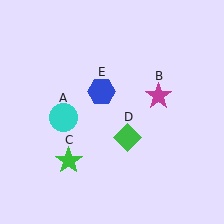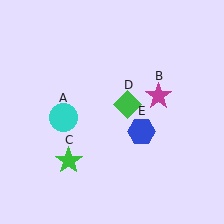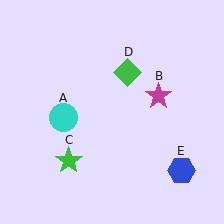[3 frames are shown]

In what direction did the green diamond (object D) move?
The green diamond (object D) moved up.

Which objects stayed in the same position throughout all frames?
Cyan circle (object A) and magenta star (object B) and green star (object C) remained stationary.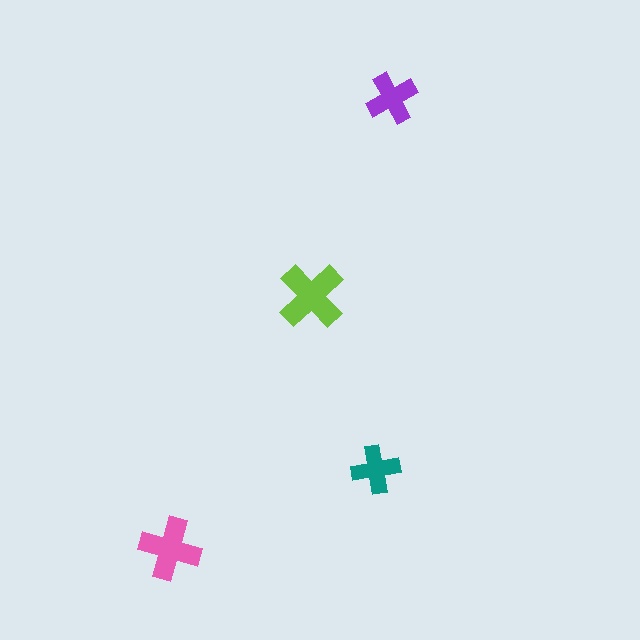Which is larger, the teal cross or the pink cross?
The pink one.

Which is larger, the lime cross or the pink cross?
The lime one.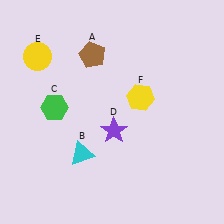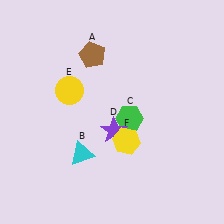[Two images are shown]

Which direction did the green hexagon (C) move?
The green hexagon (C) moved right.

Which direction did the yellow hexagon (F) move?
The yellow hexagon (F) moved down.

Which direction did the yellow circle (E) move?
The yellow circle (E) moved down.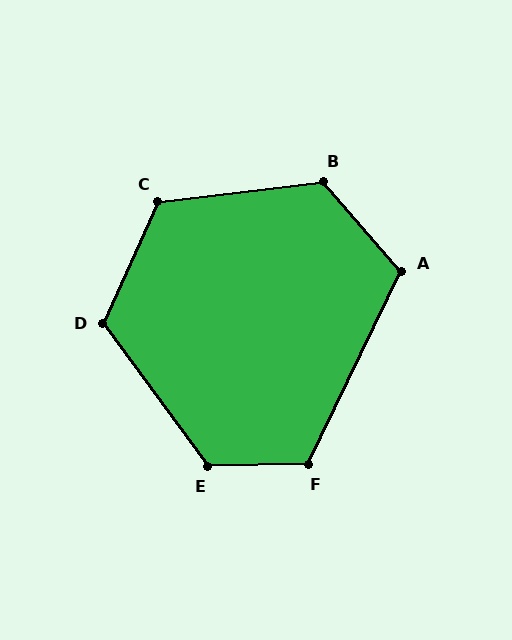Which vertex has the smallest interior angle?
A, at approximately 113 degrees.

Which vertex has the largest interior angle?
E, at approximately 126 degrees.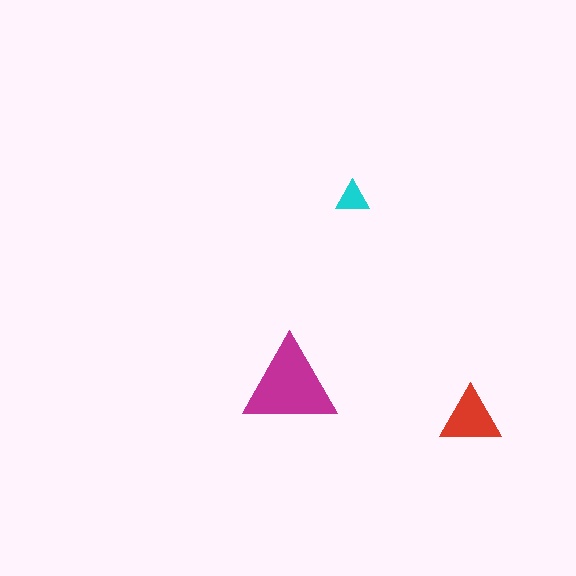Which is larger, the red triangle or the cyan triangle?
The red one.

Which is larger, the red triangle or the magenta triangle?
The magenta one.